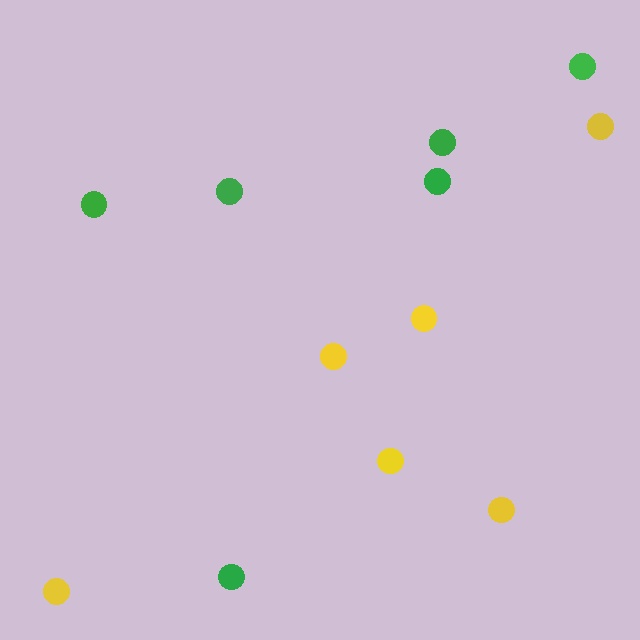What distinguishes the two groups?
There are 2 groups: one group of green circles (6) and one group of yellow circles (6).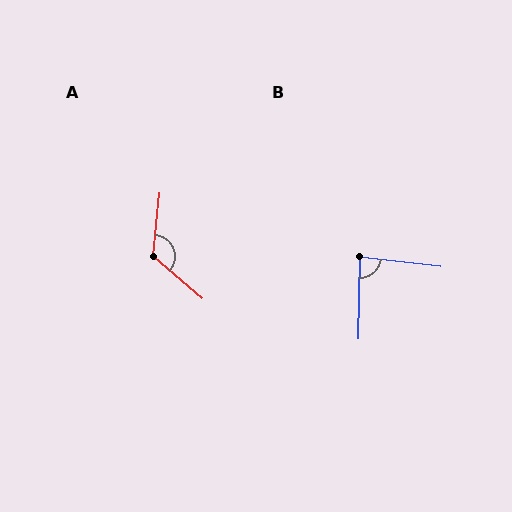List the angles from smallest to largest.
B (84°), A (126°).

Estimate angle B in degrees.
Approximately 84 degrees.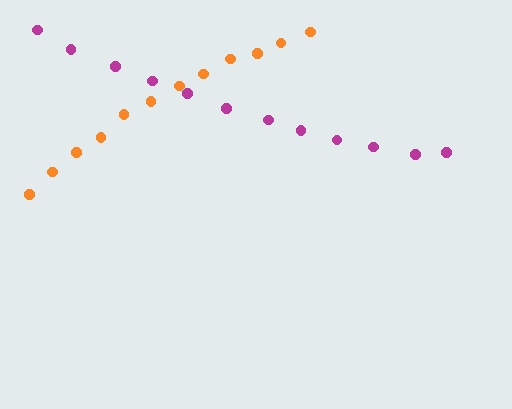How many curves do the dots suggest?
There are 2 distinct paths.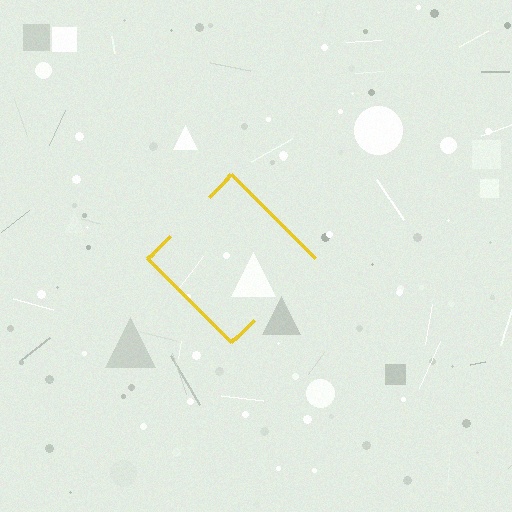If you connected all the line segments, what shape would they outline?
They would outline a diamond.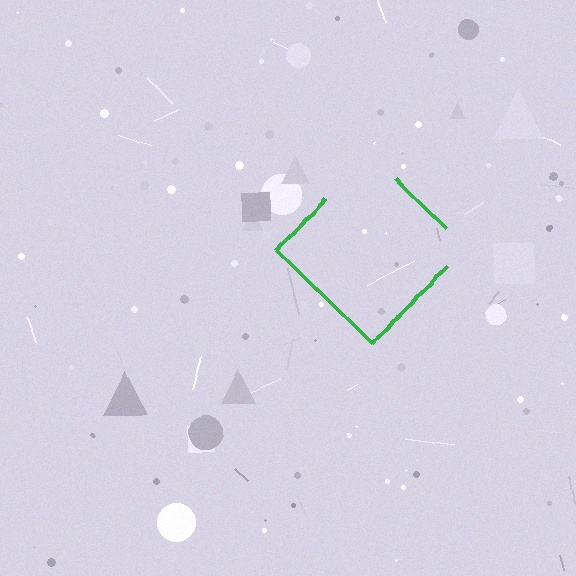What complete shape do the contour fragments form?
The contour fragments form a diamond.